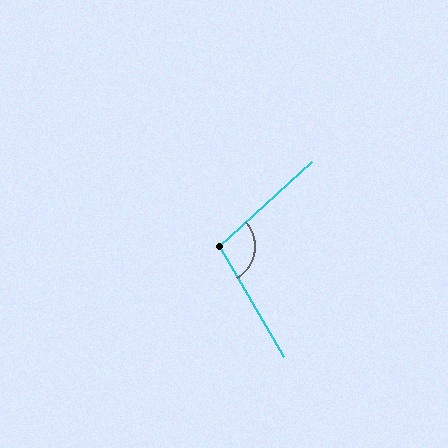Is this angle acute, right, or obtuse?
It is obtuse.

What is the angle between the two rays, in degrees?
Approximately 102 degrees.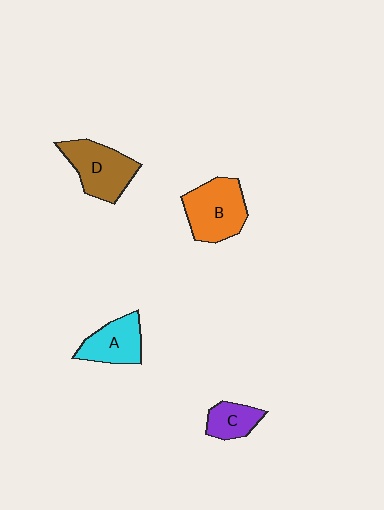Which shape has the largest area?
Shape B (orange).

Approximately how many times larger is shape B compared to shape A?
Approximately 1.4 times.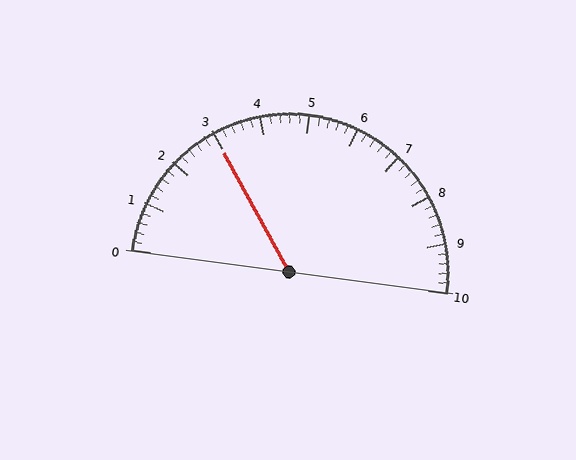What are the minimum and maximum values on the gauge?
The gauge ranges from 0 to 10.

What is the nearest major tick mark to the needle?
The nearest major tick mark is 3.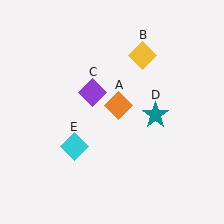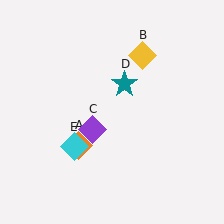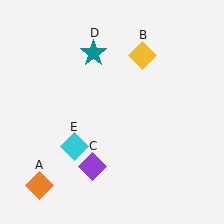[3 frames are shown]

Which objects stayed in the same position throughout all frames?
Yellow diamond (object B) and cyan diamond (object E) remained stationary.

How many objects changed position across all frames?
3 objects changed position: orange diamond (object A), purple diamond (object C), teal star (object D).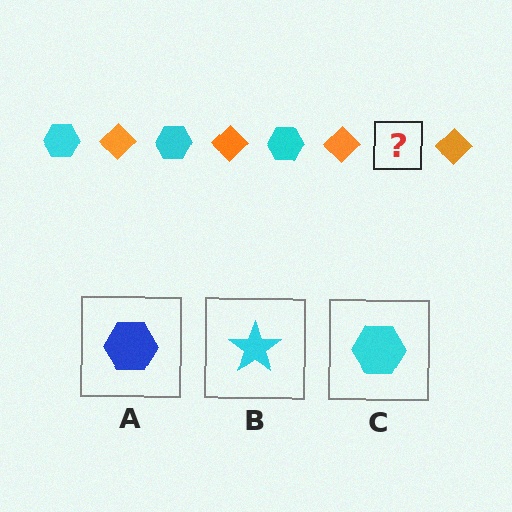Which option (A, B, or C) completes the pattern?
C.